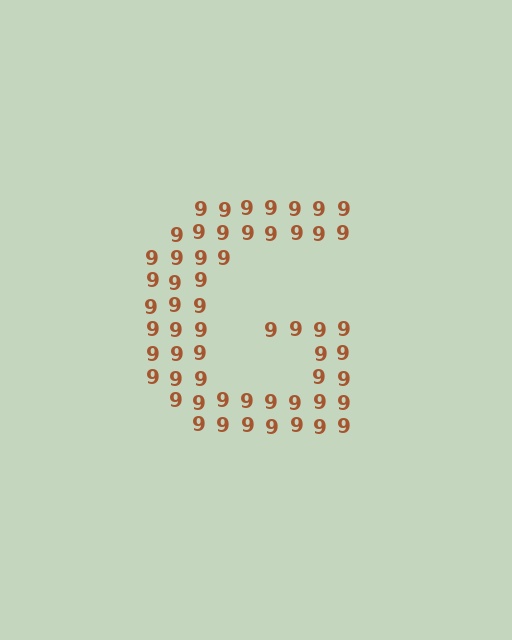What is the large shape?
The large shape is the letter G.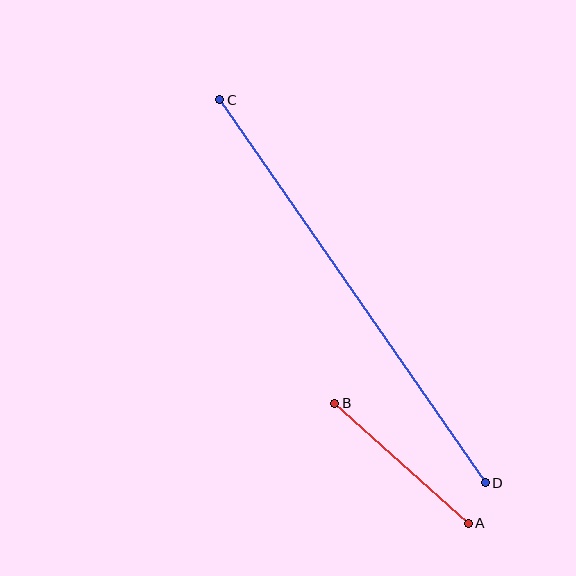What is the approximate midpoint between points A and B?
The midpoint is at approximately (401, 463) pixels.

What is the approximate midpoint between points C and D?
The midpoint is at approximately (353, 291) pixels.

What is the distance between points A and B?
The distance is approximately 179 pixels.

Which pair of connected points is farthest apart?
Points C and D are farthest apart.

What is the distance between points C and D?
The distance is approximately 466 pixels.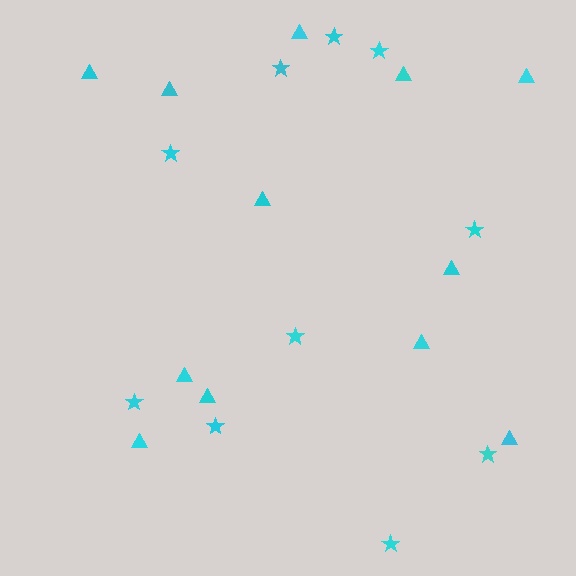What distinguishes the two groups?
There are 2 groups: one group of stars (10) and one group of triangles (12).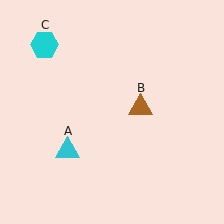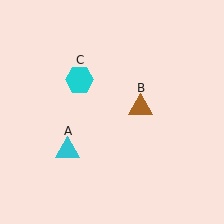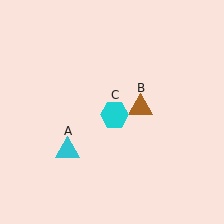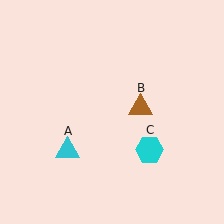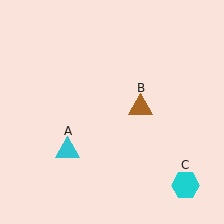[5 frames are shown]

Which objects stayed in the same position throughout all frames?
Cyan triangle (object A) and brown triangle (object B) remained stationary.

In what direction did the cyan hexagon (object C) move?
The cyan hexagon (object C) moved down and to the right.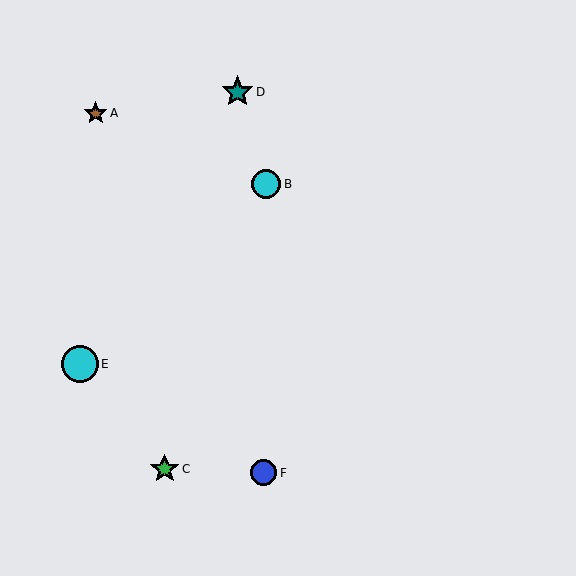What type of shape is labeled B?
Shape B is a cyan circle.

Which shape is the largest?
The cyan circle (labeled E) is the largest.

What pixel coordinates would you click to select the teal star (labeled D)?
Click at (237, 92) to select the teal star D.